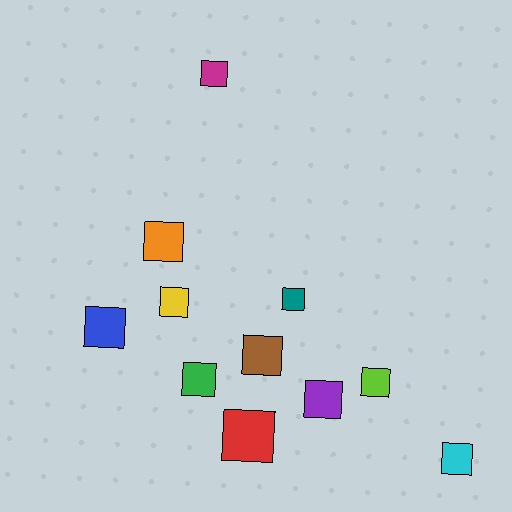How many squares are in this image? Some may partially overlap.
There are 11 squares.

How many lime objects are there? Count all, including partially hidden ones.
There is 1 lime object.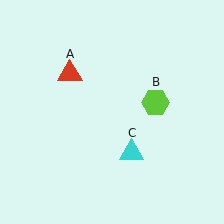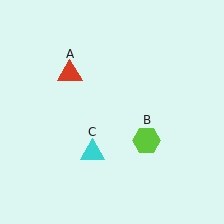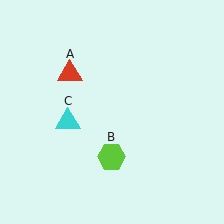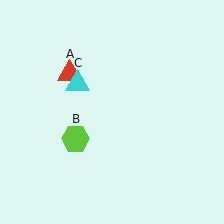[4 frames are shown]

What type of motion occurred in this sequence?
The lime hexagon (object B), cyan triangle (object C) rotated clockwise around the center of the scene.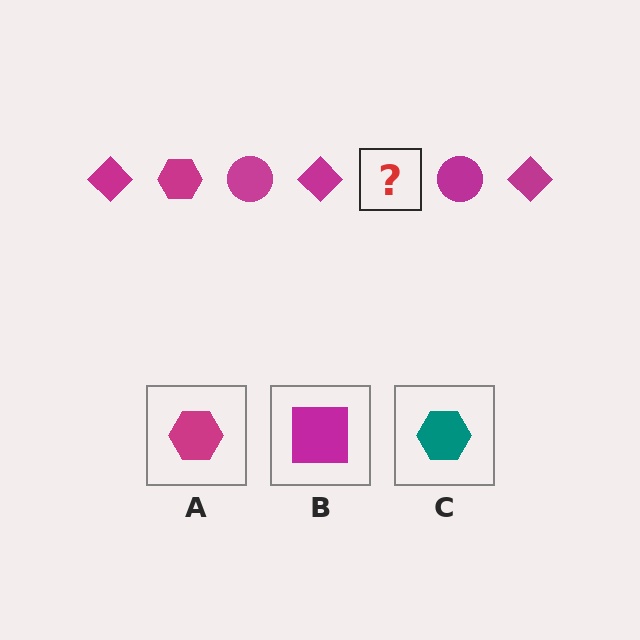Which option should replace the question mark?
Option A.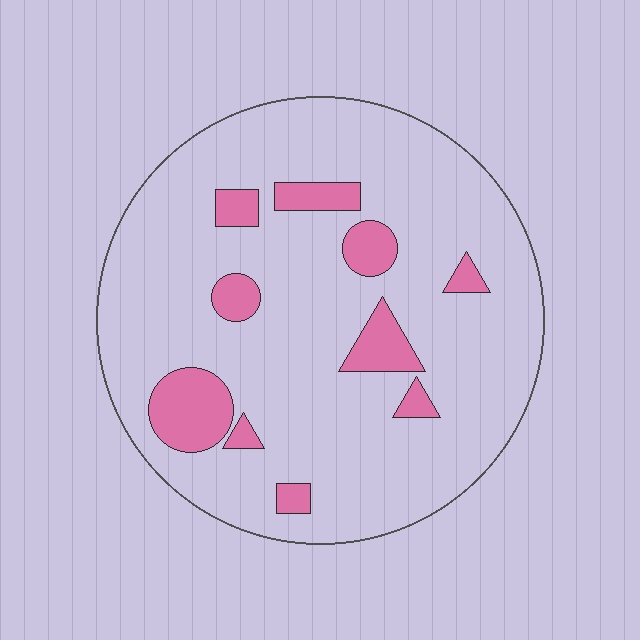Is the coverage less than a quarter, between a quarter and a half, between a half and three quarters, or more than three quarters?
Less than a quarter.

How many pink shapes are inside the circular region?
10.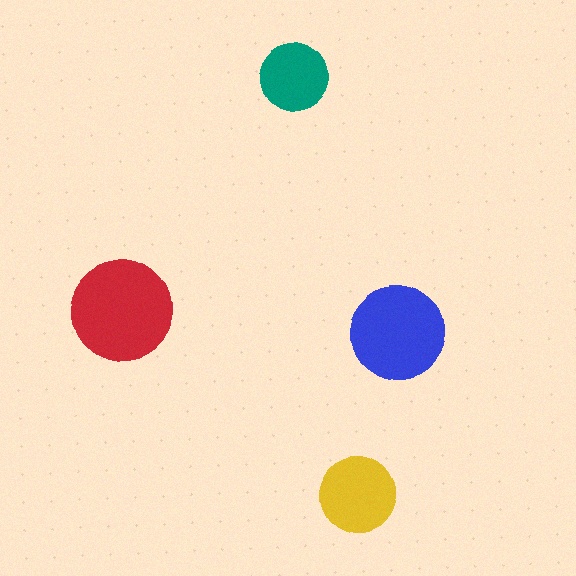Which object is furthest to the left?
The red circle is leftmost.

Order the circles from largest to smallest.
the red one, the blue one, the yellow one, the teal one.